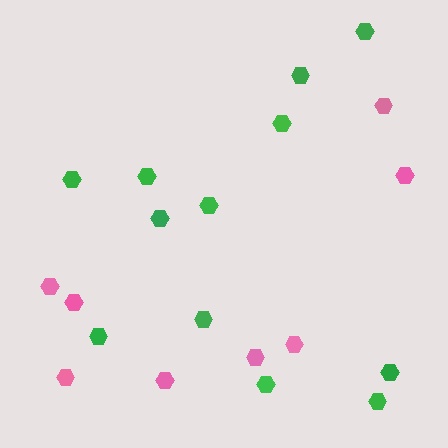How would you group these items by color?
There are 2 groups: one group of green hexagons (12) and one group of pink hexagons (8).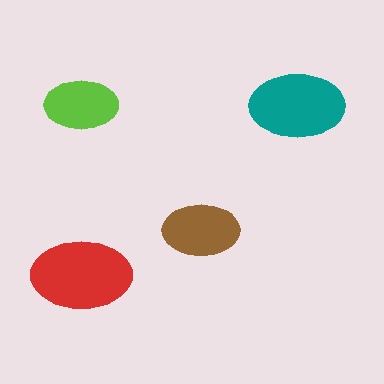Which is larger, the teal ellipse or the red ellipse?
The red one.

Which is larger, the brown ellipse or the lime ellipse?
The brown one.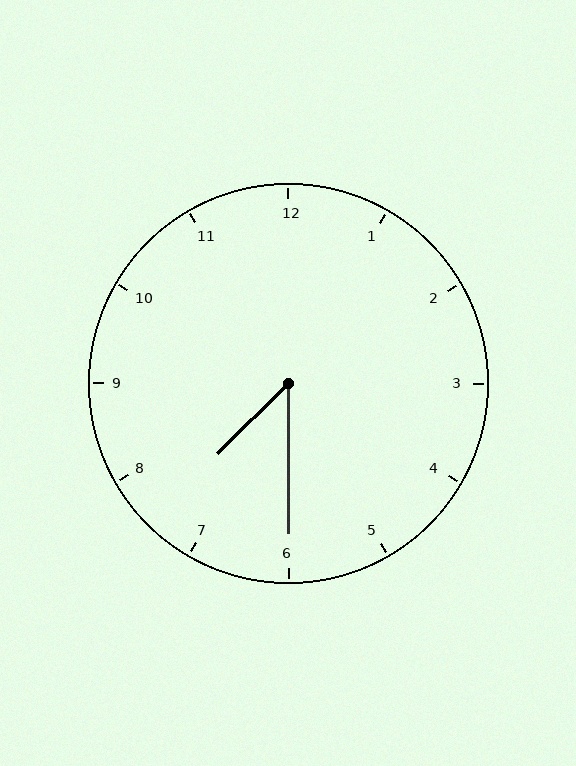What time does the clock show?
7:30.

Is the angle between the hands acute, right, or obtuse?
It is acute.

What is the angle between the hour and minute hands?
Approximately 45 degrees.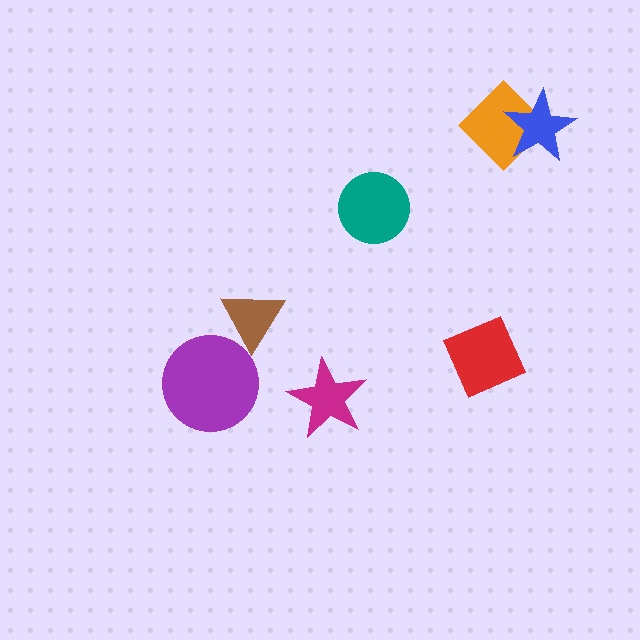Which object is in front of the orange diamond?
The blue star is in front of the orange diamond.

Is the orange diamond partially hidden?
Yes, it is partially covered by another shape.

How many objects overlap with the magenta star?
0 objects overlap with the magenta star.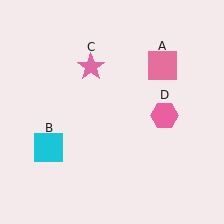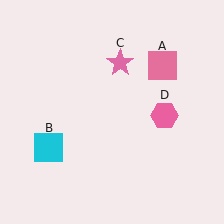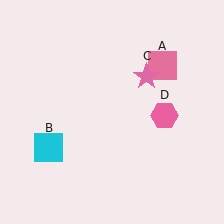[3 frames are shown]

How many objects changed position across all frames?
1 object changed position: pink star (object C).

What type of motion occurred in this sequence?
The pink star (object C) rotated clockwise around the center of the scene.